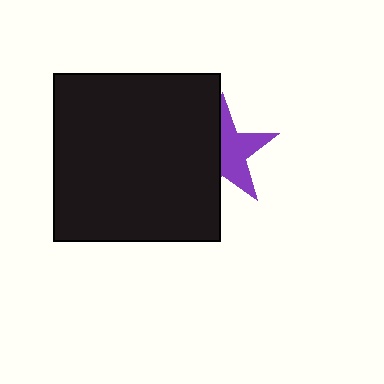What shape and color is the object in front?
The object in front is a black square.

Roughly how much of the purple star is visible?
About half of it is visible (roughly 53%).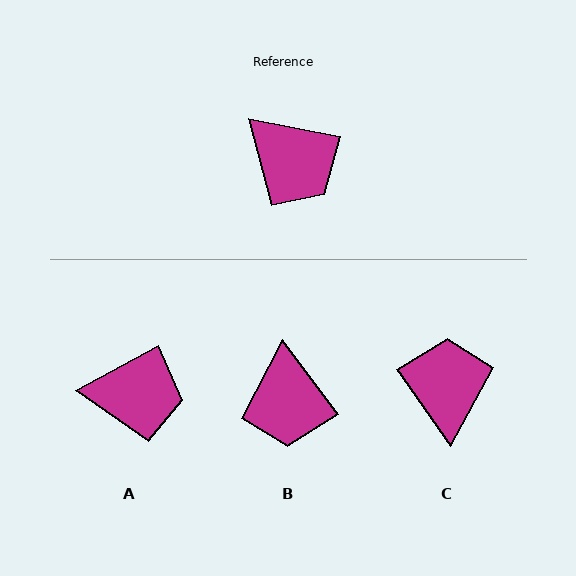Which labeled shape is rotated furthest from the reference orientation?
C, about 137 degrees away.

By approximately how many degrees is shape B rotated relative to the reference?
Approximately 42 degrees clockwise.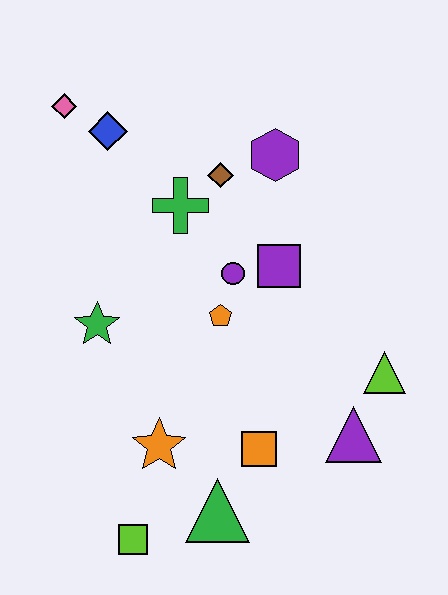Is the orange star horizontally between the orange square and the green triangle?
No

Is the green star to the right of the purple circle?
No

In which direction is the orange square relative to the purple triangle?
The orange square is to the left of the purple triangle.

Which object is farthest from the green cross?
The lime square is farthest from the green cross.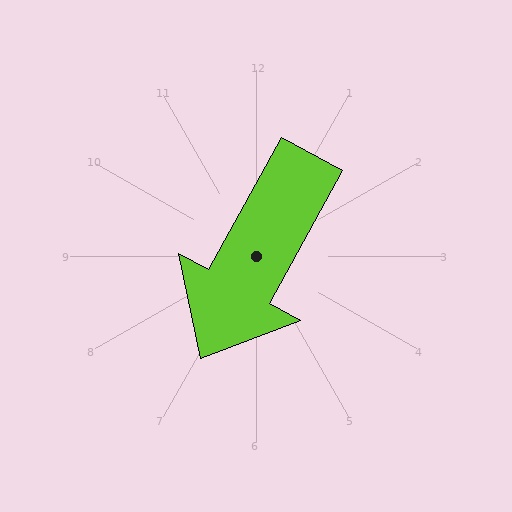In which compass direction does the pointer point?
Southwest.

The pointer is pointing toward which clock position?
Roughly 7 o'clock.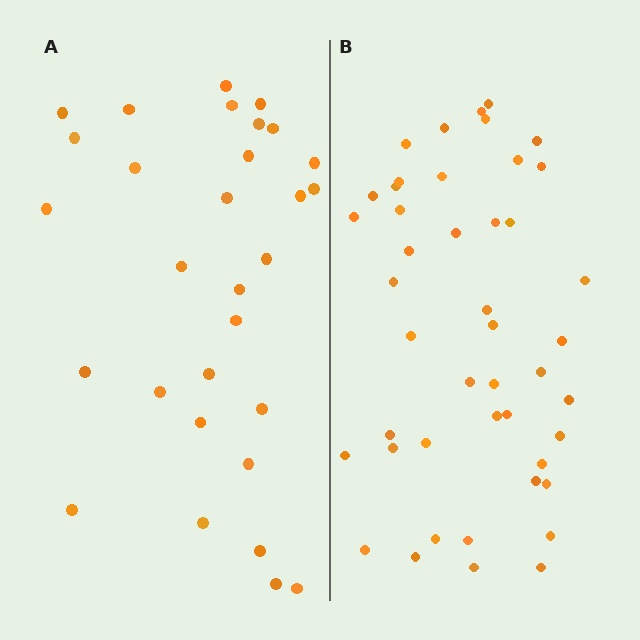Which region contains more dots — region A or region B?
Region B (the right region) has more dots.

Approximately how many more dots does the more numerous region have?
Region B has approximately 15 more dots than region A.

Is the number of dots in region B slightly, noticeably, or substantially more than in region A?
Region B has substantially more. The ratio is roughly 1.5 to 1.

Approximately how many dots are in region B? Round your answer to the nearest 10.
About 40 dots. (The exact count is 45, which rounds to 40.)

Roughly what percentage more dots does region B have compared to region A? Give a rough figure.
About 50% more.